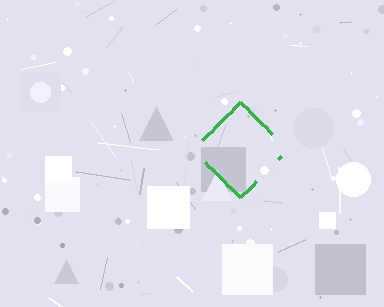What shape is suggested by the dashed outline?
The dashed outline suggests a diamond.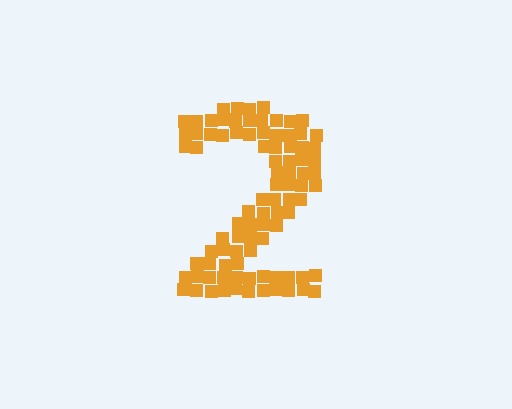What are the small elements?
The small elements are squares.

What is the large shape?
The large shape is the digit 2.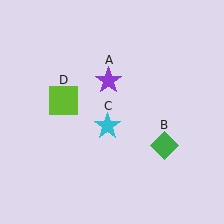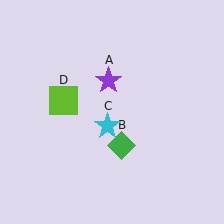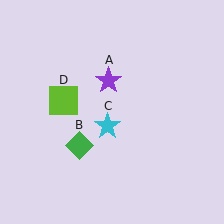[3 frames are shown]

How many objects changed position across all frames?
1 object changed position: green diamond (object B).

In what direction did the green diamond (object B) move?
The green diamond (object B) moved left.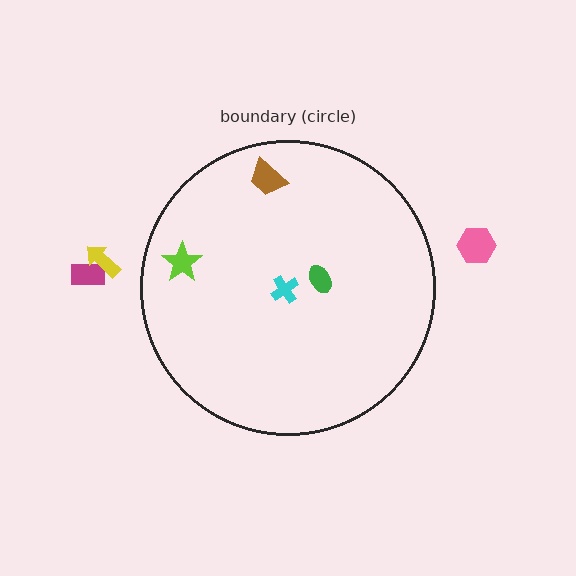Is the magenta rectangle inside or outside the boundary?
Outside.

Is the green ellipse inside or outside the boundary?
Inside.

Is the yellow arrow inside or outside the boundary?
Outside.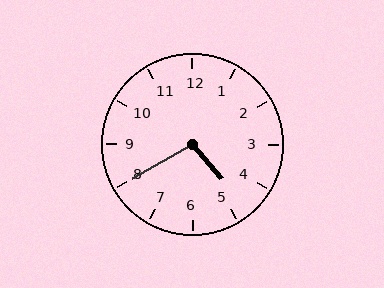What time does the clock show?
4:40.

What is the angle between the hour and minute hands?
Approximately 100 degrees.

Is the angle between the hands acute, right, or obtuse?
It is obtuse.